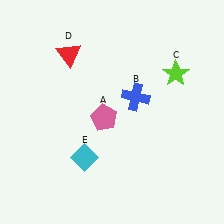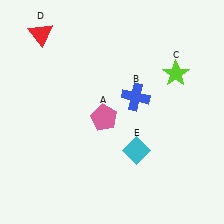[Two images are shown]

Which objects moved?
The objects that moved are: the red triangle (D), the cyan diamond (E).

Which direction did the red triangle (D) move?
The red triangle (D) moved left.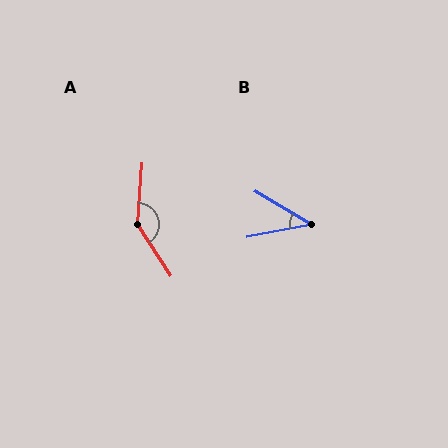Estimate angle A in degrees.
Approximately 143 degrees.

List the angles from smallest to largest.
B (42°), A (143°).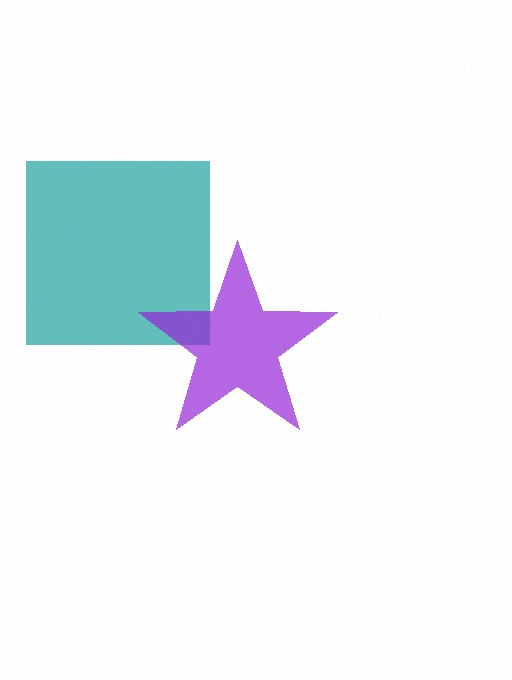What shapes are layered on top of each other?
The layered shapes are: a teal square, a purple star.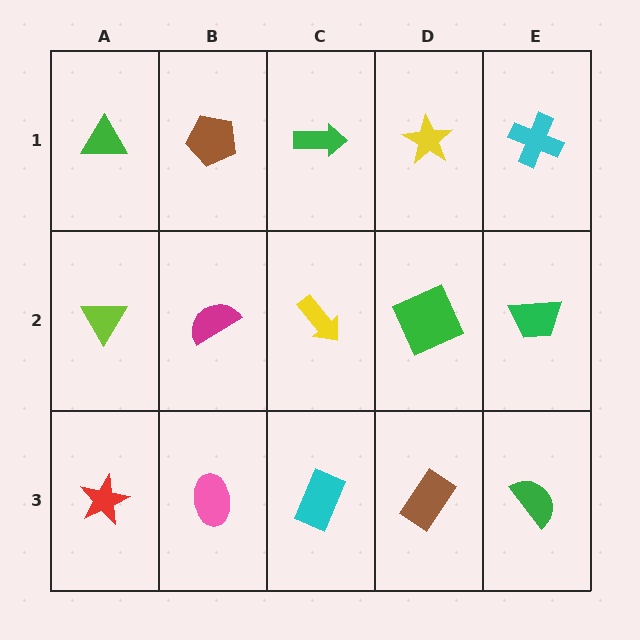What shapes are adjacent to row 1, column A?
A lime triangle (row 2, column A), a brown pentagon (row 1, column B).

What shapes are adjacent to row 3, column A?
A lime triangle (row 2, column A), a pink ellipse (row 3, column B).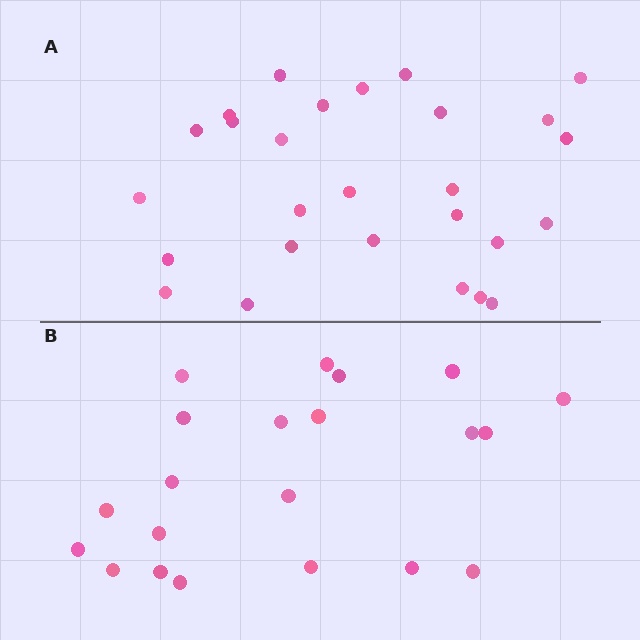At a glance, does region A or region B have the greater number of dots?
Region A (the top region) has more dots.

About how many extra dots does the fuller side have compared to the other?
Region A has about 6 more dots than region B.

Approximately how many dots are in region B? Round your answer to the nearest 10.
About 20 dots. (The exact count is 21, which rounds to 20.)